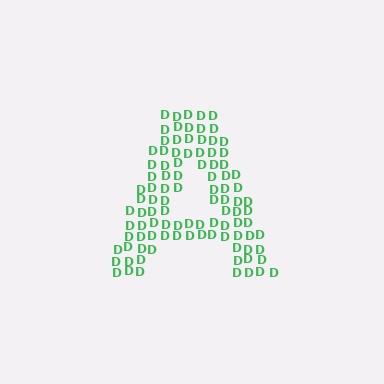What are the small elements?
The small elements are letter D's.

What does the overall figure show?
The overall figure shows the letter A.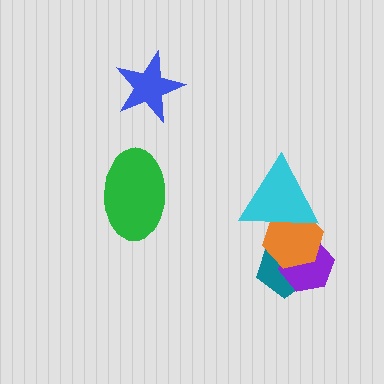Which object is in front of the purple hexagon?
The orange hexagon is in front of the purple hexagon.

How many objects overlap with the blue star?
0 objects overlap with the blue star.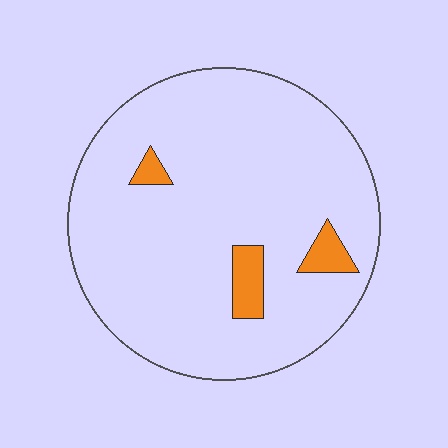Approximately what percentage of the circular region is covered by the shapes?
Approximately 5%.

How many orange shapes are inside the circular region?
3.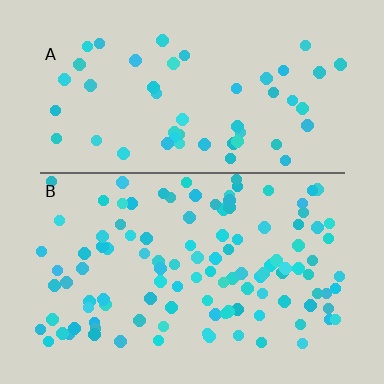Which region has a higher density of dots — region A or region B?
B (the bottom).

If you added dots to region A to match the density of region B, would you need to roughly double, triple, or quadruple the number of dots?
Approximately double.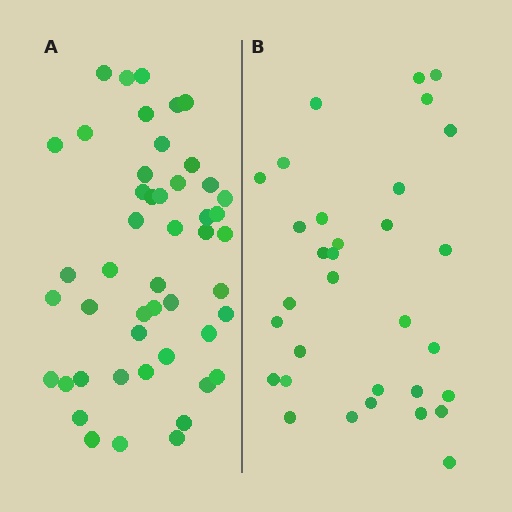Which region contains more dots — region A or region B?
Region A (the left region) has more dots.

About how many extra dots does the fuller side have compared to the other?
Region A has approximately 15 more dots than region B.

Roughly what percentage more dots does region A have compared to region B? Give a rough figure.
About 50% more.